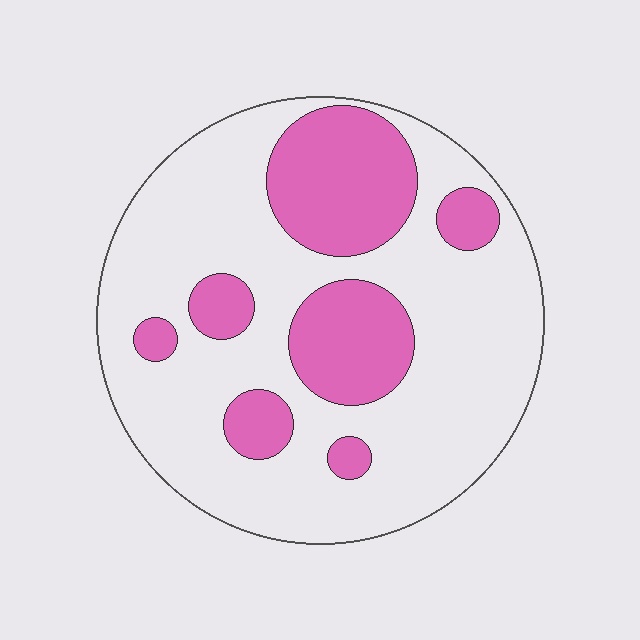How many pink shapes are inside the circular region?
7.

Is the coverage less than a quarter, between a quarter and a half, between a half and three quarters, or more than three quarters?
Between a quarter and a half.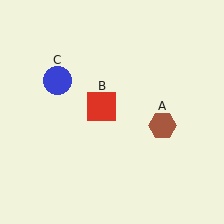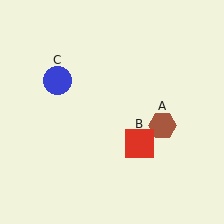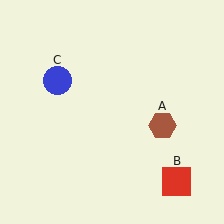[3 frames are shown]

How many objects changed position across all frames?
1 object changed position: red square (object B).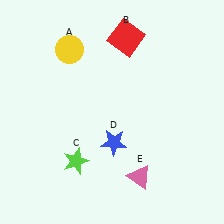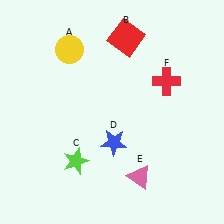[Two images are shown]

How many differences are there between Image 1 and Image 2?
There is 1 difference between the two images.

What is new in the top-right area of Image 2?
A red cross (F) was added in the top-right area of Image 2.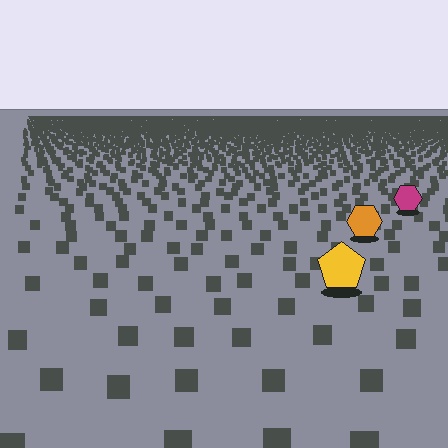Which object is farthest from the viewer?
The magenta hexagon is farthest from the viewer. It appears smaller and the ground texture around it is denser.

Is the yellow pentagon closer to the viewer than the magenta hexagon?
Yes. The yellow pentagon is closer — you can tell from the texture gradient: the ground texture is coarser near it.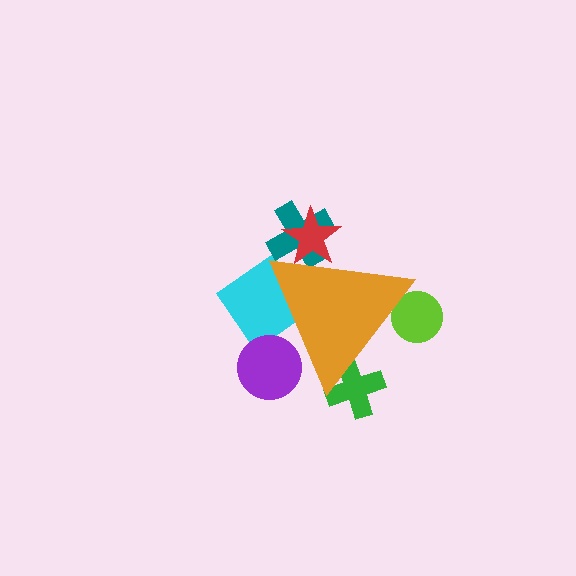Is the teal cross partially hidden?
Yes, the teal cross is partially hidden behind the orange triangle.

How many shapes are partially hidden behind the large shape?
6 shapes are partially hidden.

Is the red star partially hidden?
Yes, the red star is partially hidden behind the orange triangle.